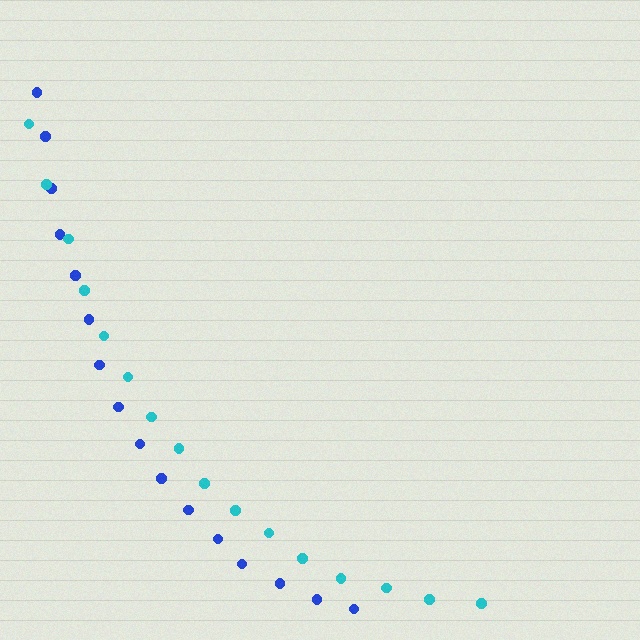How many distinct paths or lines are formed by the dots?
There are 2 distinct paths.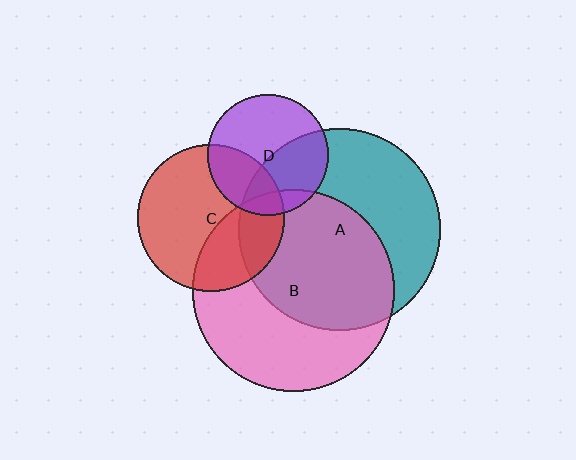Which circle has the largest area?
Circle A (teal).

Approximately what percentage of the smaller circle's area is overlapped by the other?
Approximately 55%.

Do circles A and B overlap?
Yes.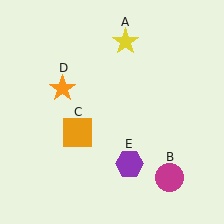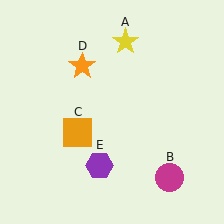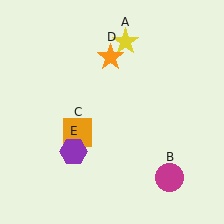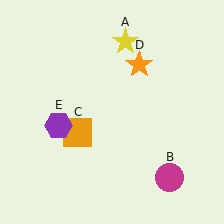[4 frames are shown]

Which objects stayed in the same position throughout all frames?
Yellow star (object A) and magenta circle (object B) and orange square (object C) remained stationary.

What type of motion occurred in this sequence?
The orange star (object D), purple hexagon (object E) rotated clockwise around the center of the scene.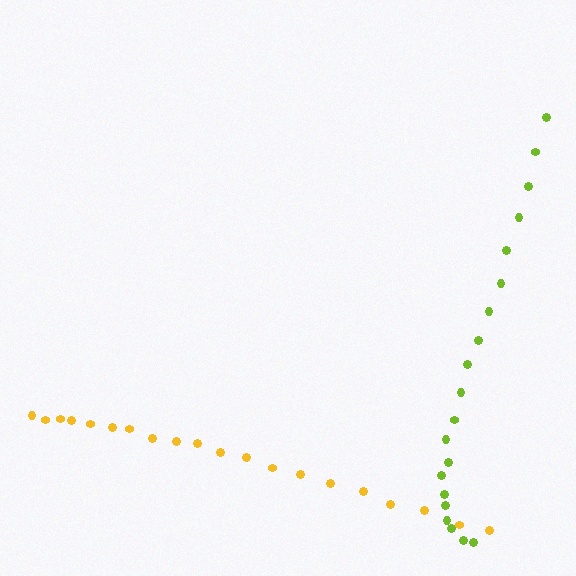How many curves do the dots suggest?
There are 2 distinct paths.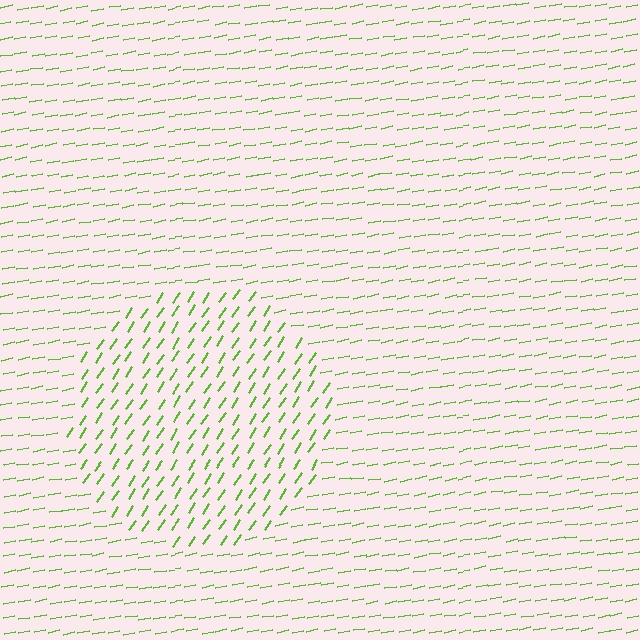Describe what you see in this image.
The image is filled with small lime line segments. A circle region in the image has lines oriented differently from the surrounding lines, creating a visible texture boundary.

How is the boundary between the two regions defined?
The boundary is defined purely by a change in line orientation (approximately 45 degrees difference). All lines are the same color and thickness.